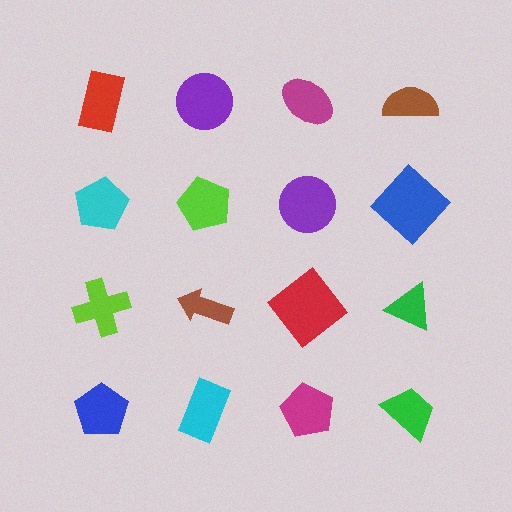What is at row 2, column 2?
A lime pentagon.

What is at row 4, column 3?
A magenta pentagon.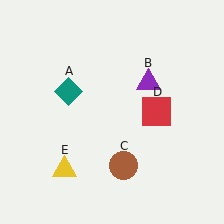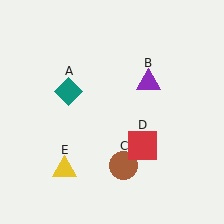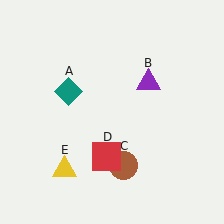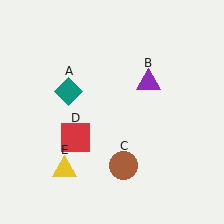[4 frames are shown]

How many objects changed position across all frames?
1 object changed position: red square (object D).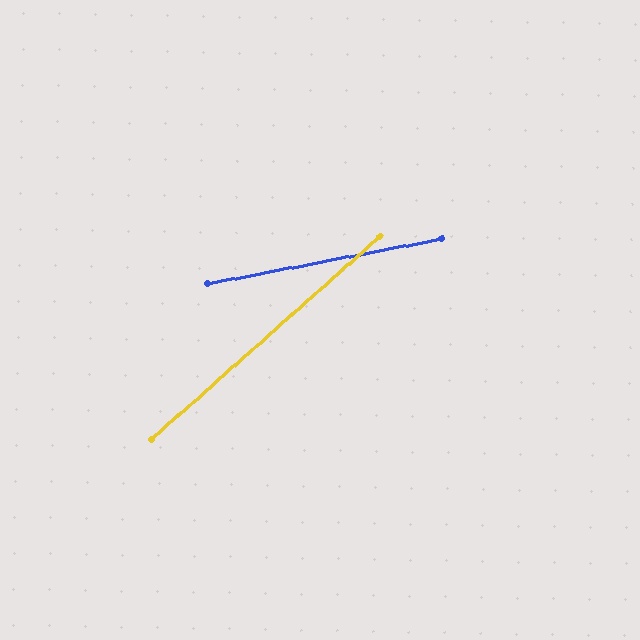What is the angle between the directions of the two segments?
Approximately 31 degrees.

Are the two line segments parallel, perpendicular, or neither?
Neither parallel nor perpendicular — they differ by about 31°.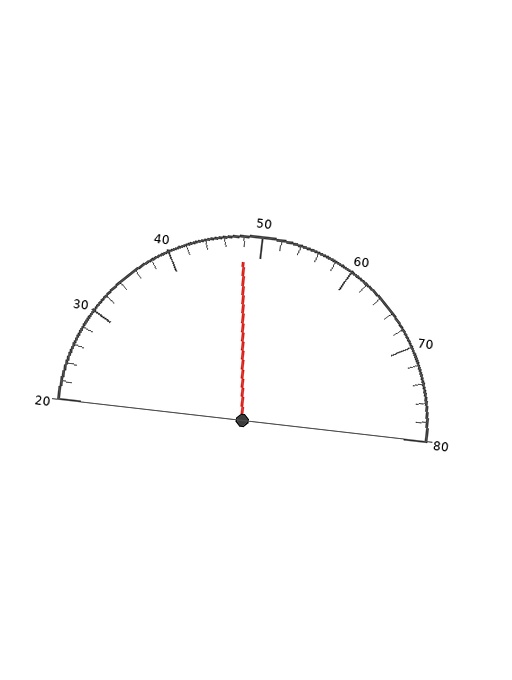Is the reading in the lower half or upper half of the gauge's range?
The reading is in the lower half of the range (20 to 80).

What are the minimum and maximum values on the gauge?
The gauge ranges from 20 to 80.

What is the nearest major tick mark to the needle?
The nearest major tick mark is 50.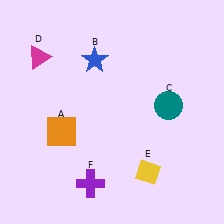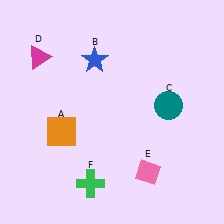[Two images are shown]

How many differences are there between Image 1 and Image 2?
There are 2 differences between the two images.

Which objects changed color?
E changed from yellow to pink. F changed from purple to green.